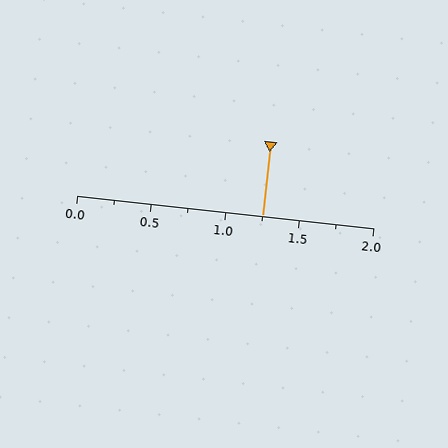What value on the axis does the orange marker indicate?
The marker indicates approximately 1.25.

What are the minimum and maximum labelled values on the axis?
The axis runs from 0.0 to 2.0.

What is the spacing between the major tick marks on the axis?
The major ticks are spaced 0.5 apart.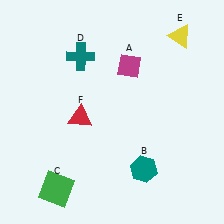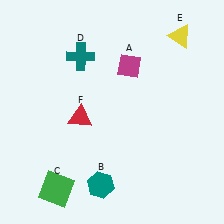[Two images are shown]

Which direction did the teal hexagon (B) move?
The teal hexagon (B) moved left.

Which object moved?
The teal hexagon (B) moved left.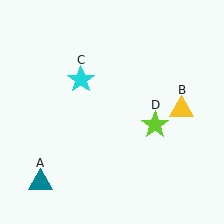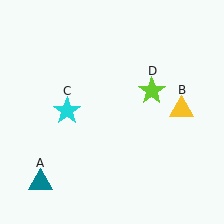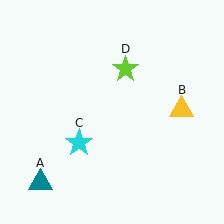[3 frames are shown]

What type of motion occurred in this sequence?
The cyan star (object C), lime star (object D) rotated counterclockwise around the center of the scene.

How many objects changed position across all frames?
2 objects changed position: cyan star (object C), lime star (object D).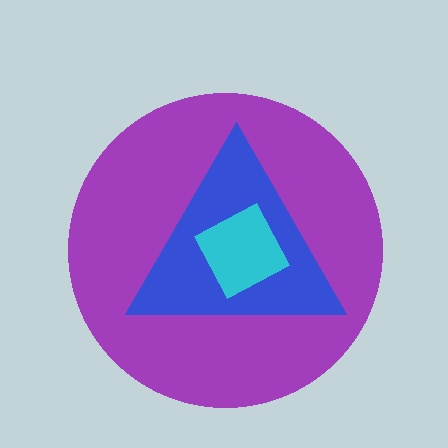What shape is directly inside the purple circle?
The blue triangle.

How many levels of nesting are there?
3.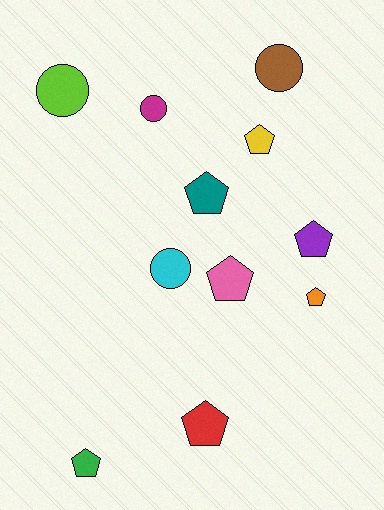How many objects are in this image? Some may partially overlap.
There are 11 objects.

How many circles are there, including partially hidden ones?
There are 4 circles.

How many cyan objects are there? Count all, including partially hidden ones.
There is 1 cyan object.